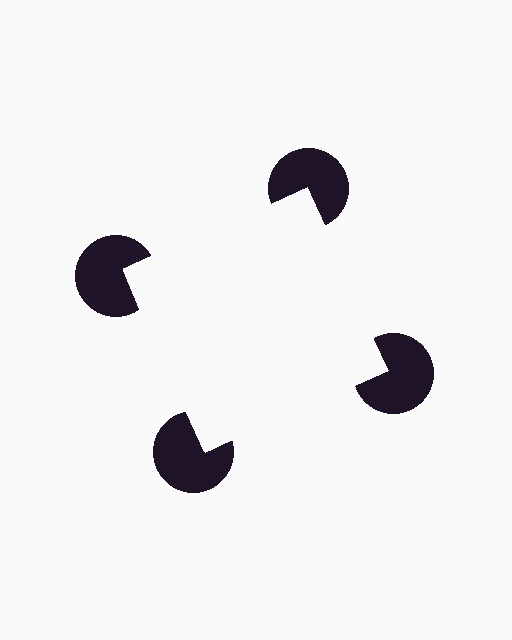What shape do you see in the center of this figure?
An illusory square — its edges are inferred from the aligned wedge cuts in the pac-man discs, not physically drawn.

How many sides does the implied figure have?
4 sides.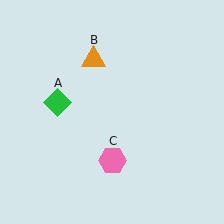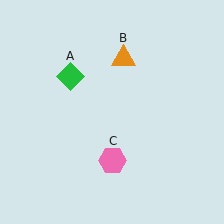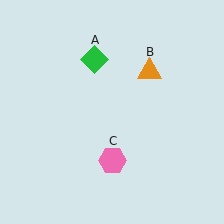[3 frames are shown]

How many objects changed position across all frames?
2 objects changed position: green diamond (object A), orange triangle (object B).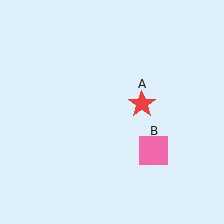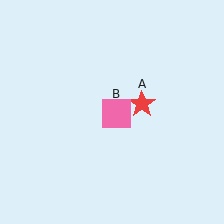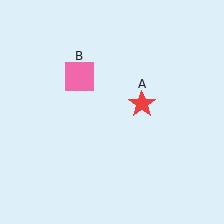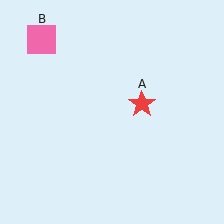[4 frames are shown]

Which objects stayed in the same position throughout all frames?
Red star (object A) remained stationary.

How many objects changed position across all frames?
1 object changed position: pink square (object B).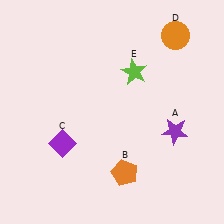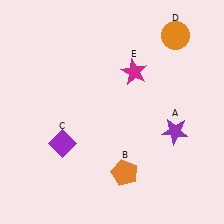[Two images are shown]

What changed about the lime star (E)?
In Image 1, E is lime. In Image 2, it changed to magenta.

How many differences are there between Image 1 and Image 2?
There is 1 difference between the two images.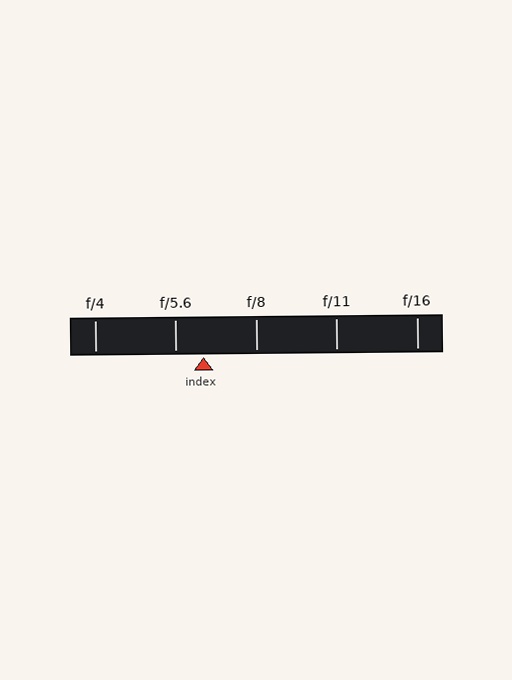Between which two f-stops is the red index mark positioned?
The index mark is between f/5.6 and f/8.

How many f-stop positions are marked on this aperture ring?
There are 5 f-stop positions marked.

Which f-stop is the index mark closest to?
The index mark is closest to f/5.6.